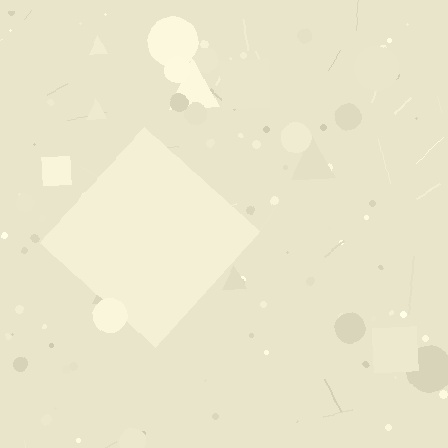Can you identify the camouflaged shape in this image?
The camouflaged shape is a diamond.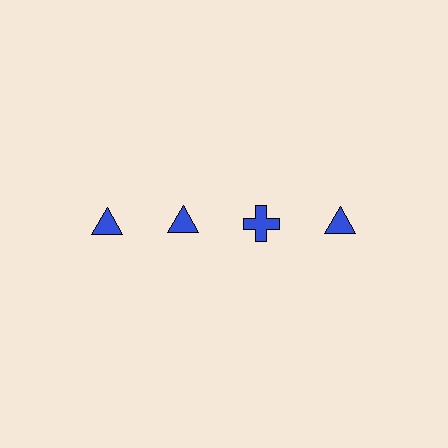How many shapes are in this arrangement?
There are 4 shapes arranged in a grid pattern.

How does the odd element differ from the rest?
It has a different shape: cross instead of triangle.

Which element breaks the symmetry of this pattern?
The blue cross in the top row, center column breaks the symmetry. All other shapes are blue triangles.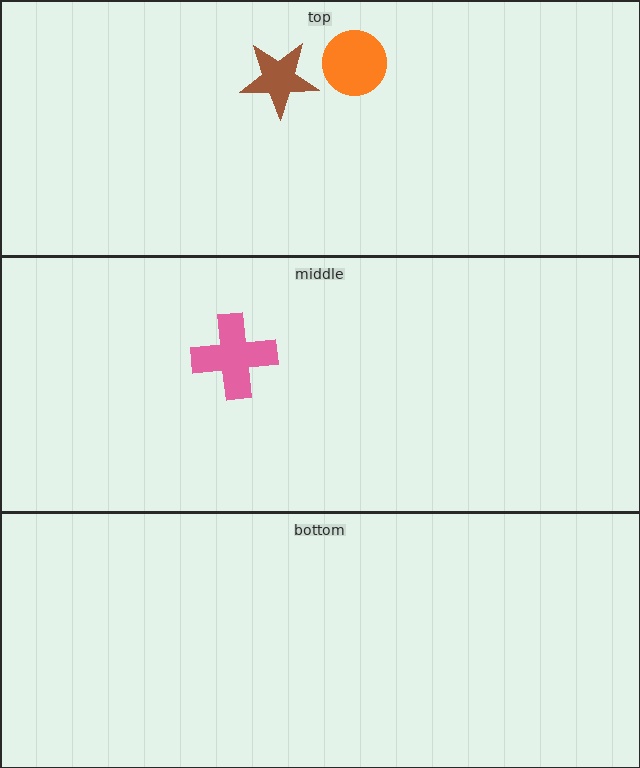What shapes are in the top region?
The brown star, the orange circle.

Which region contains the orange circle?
The top region.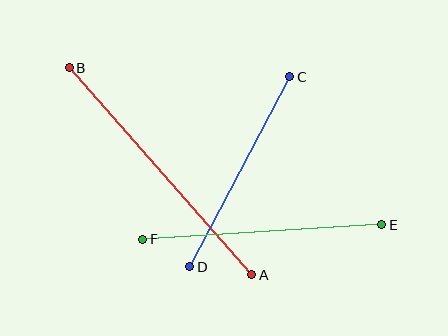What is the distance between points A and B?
The distance is approximately 276 pixels.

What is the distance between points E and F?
The distance is approximately 239 pixels.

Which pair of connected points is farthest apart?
Points A and B are farthest apart.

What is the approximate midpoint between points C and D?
The midpoint is at approximately (240, 172) pixels.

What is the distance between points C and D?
The distance is approximately 215 pixels.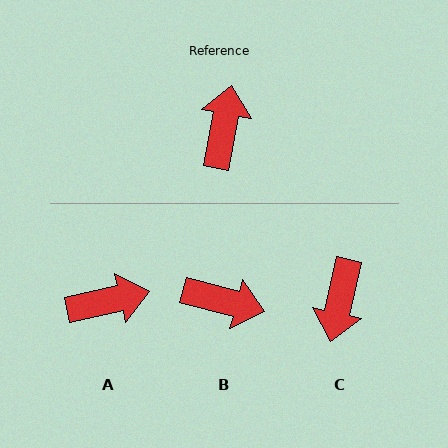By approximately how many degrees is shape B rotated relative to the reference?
Approximately 94 degrees clockwise.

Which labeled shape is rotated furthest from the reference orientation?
C, about 178 degrees away.